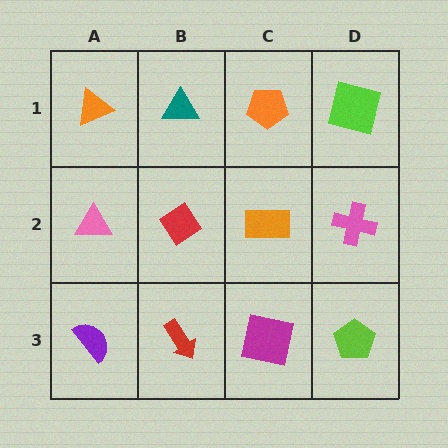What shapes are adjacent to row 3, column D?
A pink cross (row 2, column D), a magenta square (row 3, column C).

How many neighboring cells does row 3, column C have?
3.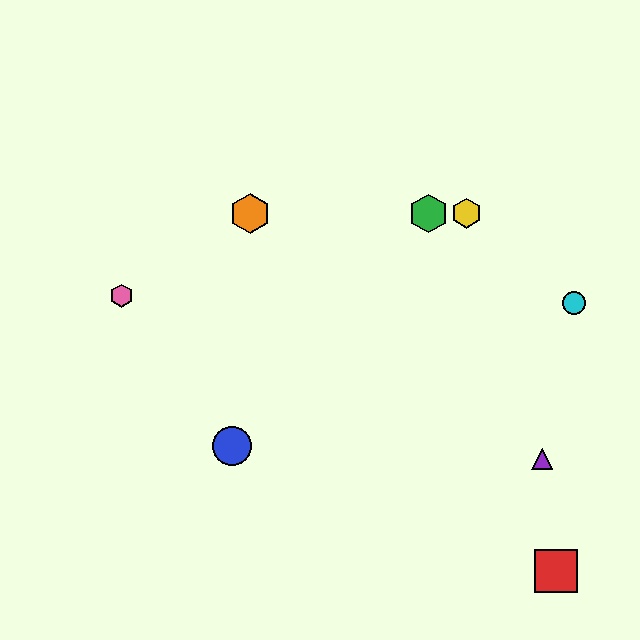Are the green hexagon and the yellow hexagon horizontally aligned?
Yes, both are at y≈213.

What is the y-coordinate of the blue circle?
The blue circle is at y≈446.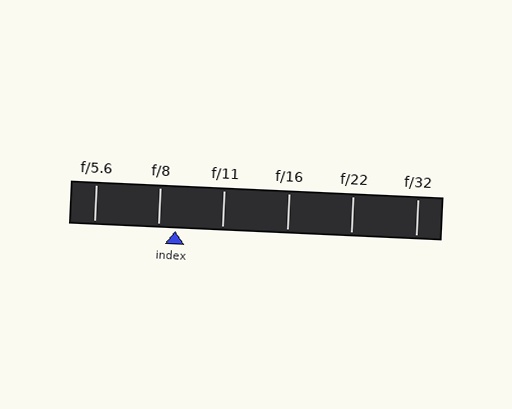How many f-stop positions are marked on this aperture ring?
There are 6 f-stop positions marked.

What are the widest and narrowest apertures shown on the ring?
The widest aperture shown is f/5.6 and the narrowest is f/32.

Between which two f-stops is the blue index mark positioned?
The index mark is between f/8 and f/11.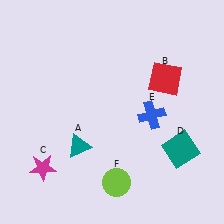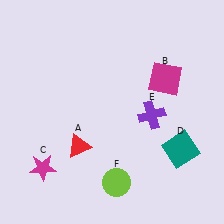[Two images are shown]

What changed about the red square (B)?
In Image 1, B is red. In Image 2, it changed to magenta.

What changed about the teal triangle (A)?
In Image 1, A is teal. In Image 2, it changed to red.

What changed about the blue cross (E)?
In Image 1, E is blue. In Image 2, it changed to purple.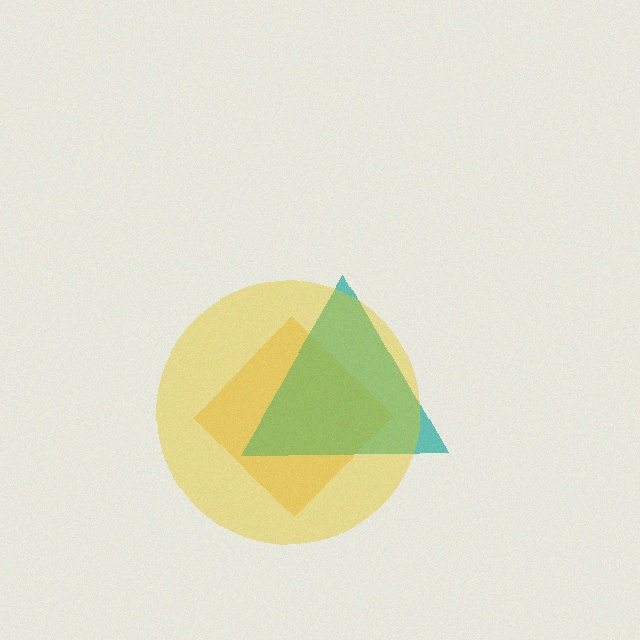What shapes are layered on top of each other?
The layered shapes are: an orange diamond, a teal triangle, a yellow circle.